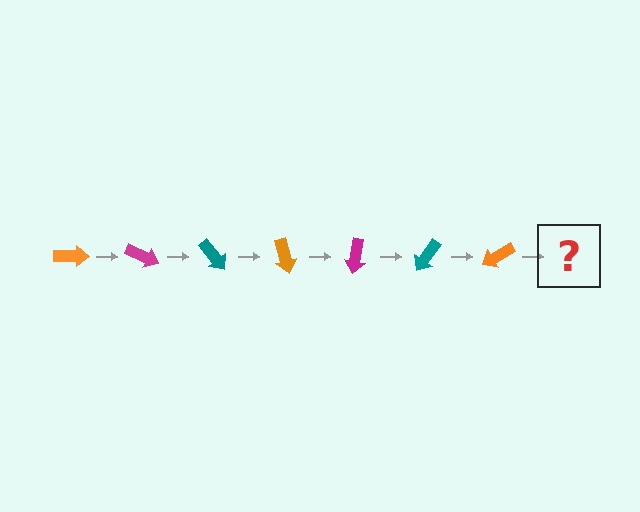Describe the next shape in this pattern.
It should be a magenta arrow, rotated 175 degrees from the start.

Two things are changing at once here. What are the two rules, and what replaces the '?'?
The two rules are that it rotates 25 degrees each step and the color cycles through orange, magenta, and teal. The '?' should be a magenta arrow, rotated 175 degrees from the start.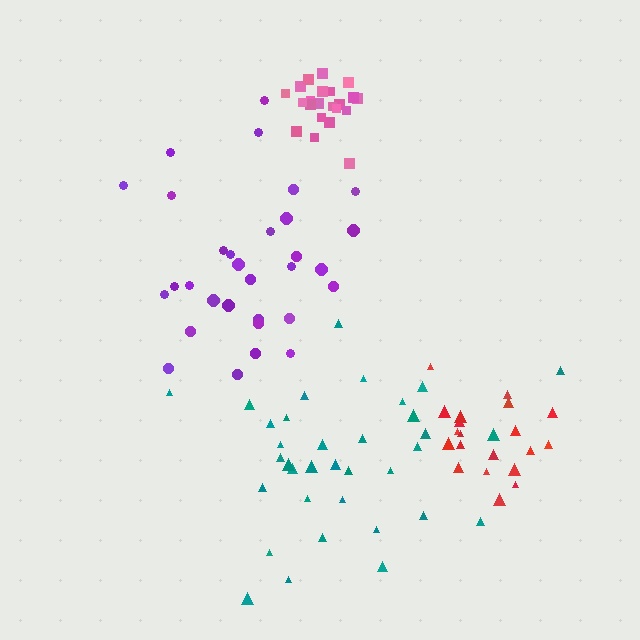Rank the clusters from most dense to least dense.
pink, red, purple, teal.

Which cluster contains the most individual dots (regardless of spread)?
Teal (35).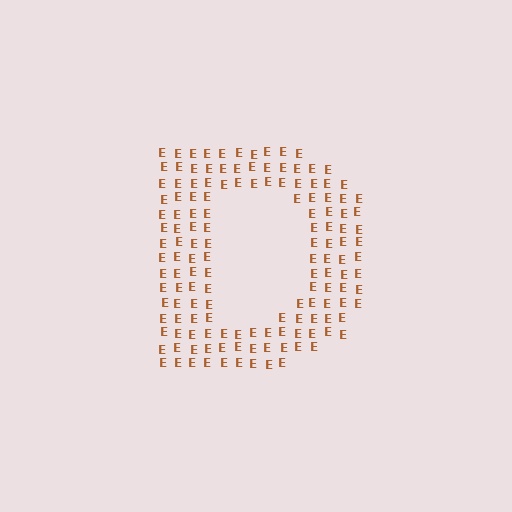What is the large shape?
The large shape is the letter D.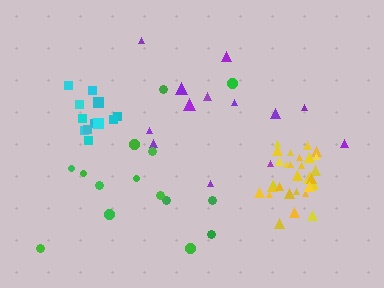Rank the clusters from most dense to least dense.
yellow, cyan, purple, green.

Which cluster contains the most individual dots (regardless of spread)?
Yellow (30).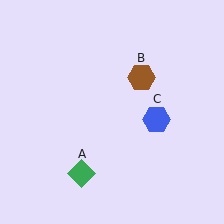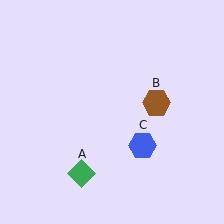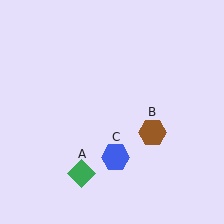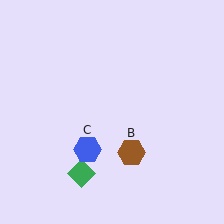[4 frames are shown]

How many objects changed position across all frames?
2 objects changed position: brown hexagon (object B), blue hexagon (object C).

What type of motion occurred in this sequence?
The brown hexagon (object B), blue hexagon (object C) rotated clockwise around the center of the scene.